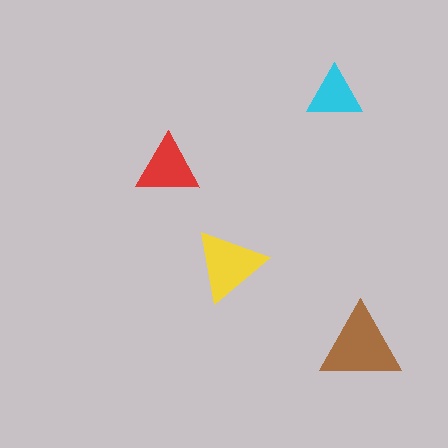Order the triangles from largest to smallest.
the brown one, the yellow one, the red one, the cyan one.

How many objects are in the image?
There are 4 objects in the image.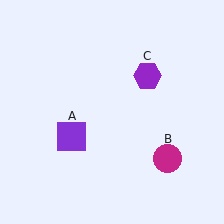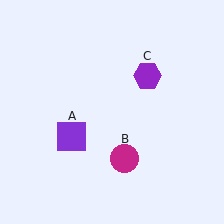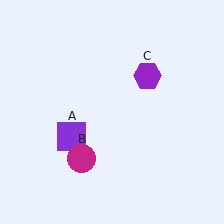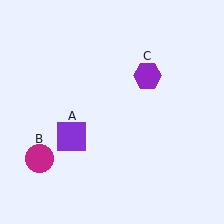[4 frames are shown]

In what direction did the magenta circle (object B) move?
The magenta circle (object B) moved left.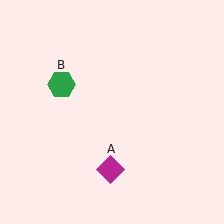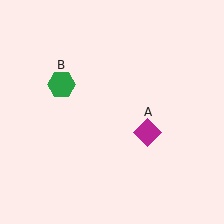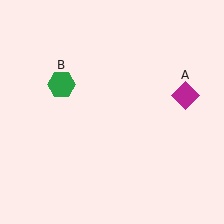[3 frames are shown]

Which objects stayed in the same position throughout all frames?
Green hexagon (object B) remained stationary.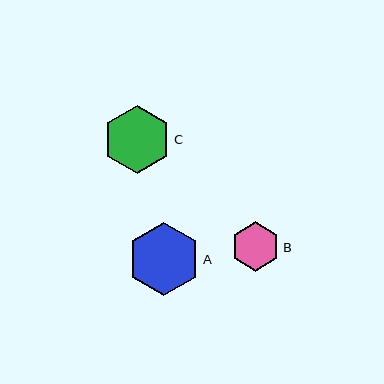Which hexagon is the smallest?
Hexagon B is the smallest with a size of approximately 49 pixels.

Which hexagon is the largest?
Hexagon A is the largest with a size of approximately 73 pixels.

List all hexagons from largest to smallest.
From largest to smallest: A, C, B.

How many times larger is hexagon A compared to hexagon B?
Hexagon A is approximately 1.5 times the size of hexagon B.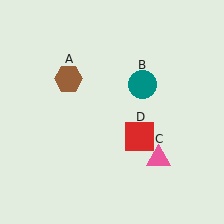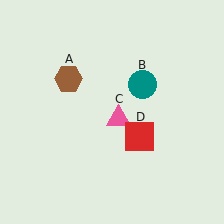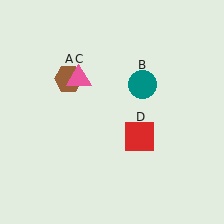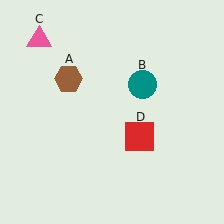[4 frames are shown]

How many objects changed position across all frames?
1 object changed position: pink triangle (object C).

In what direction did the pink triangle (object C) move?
The pink triangle (object C) moved up and to the left.